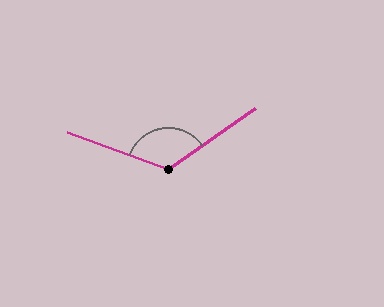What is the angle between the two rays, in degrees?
Approximately 124 degrees.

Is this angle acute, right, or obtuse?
It is obtuse.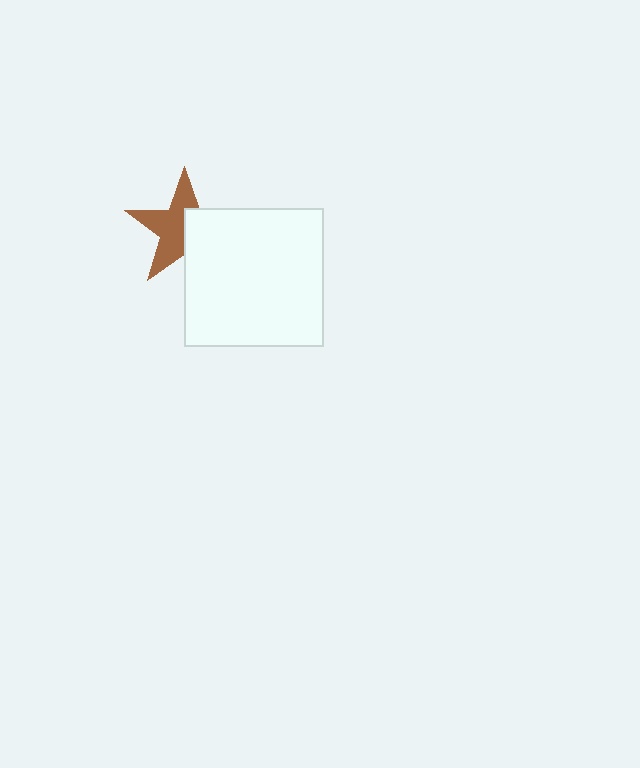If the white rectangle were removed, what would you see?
You would see the complete brown star.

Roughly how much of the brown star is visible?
About half of it is visible (roughly 56%).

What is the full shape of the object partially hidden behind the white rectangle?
The partially hidden object is a brown star.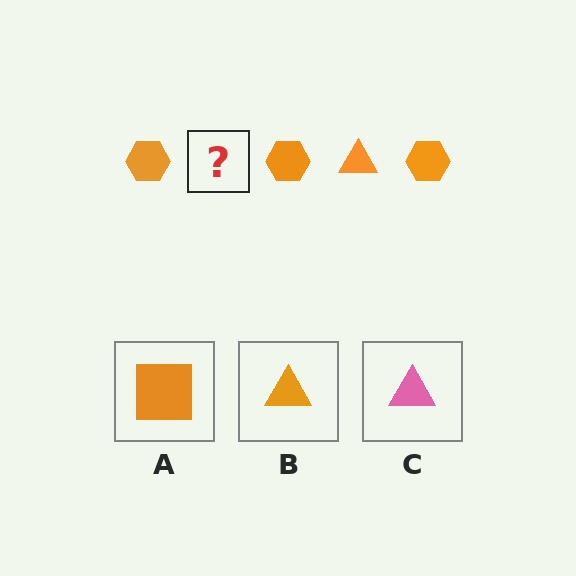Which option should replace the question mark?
Option B.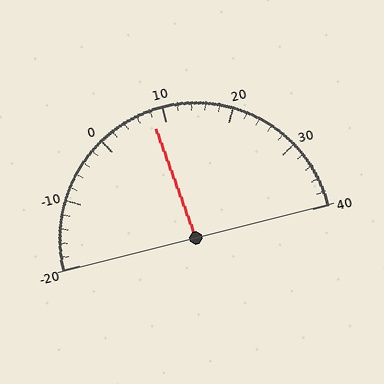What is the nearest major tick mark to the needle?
The nearest major tick mark is 10.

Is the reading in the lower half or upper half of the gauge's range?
The reading is in the lower half of the range (-20 to 40).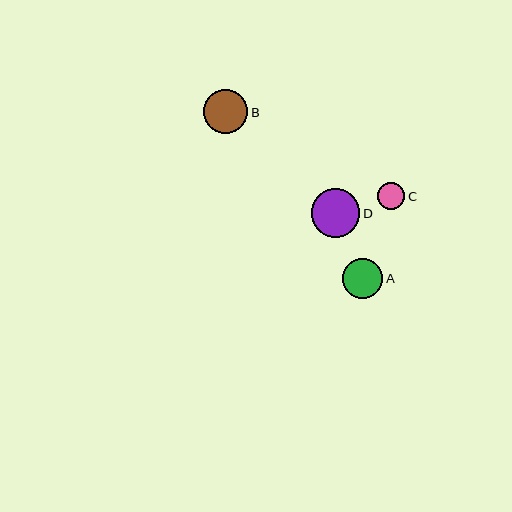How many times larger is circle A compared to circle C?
Circle A is approximately 1.5 times the size of circle C.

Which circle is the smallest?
Circle C is the smallest with a size of approximately 28 pixels.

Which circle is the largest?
Circle D is the largest with a size of approximately 49 pixels.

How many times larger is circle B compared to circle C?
Circle B is approximately 1.6 times the size of circle C.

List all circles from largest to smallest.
From largest to smallest: D, B, A, C.